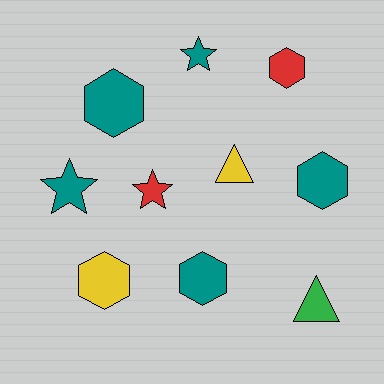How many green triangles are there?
There is 1 green triangle.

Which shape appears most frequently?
Hexagon, with 5 objects.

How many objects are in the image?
There are 10 objects.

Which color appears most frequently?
Teal, with 5 objects.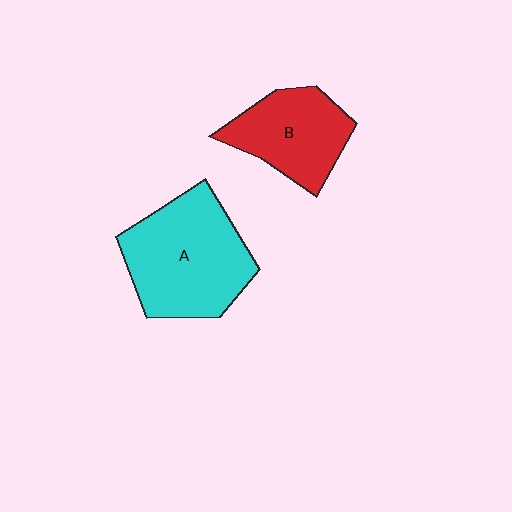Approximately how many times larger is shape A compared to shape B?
Approximately 1.5 times.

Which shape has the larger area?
Shape A (cyan).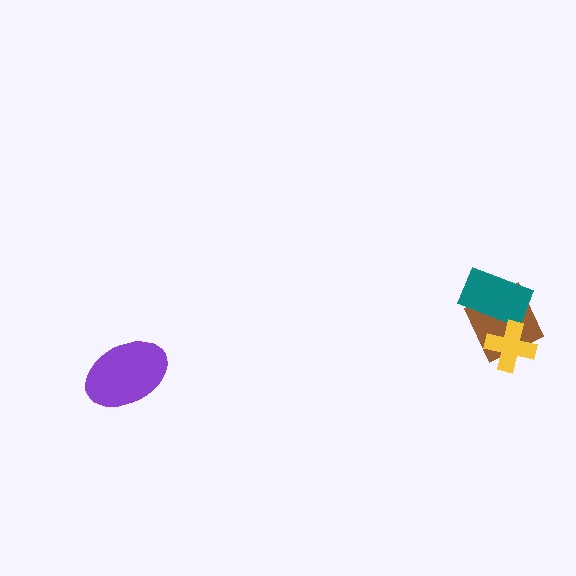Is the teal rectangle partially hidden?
Yes, it is partially covered by another shape.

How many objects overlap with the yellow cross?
2 objects overlap with the yellow cross.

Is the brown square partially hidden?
Yes, it is partially covered by another shape.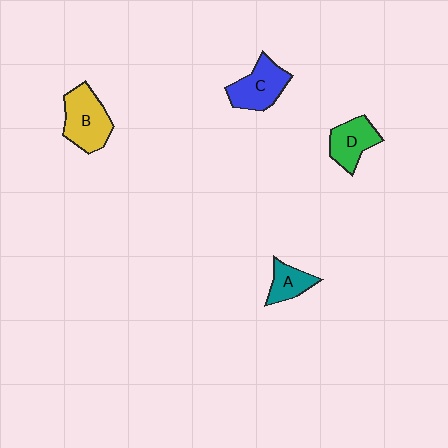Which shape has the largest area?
Shape B (yellow).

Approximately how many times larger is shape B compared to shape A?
Approximately 1.8 times.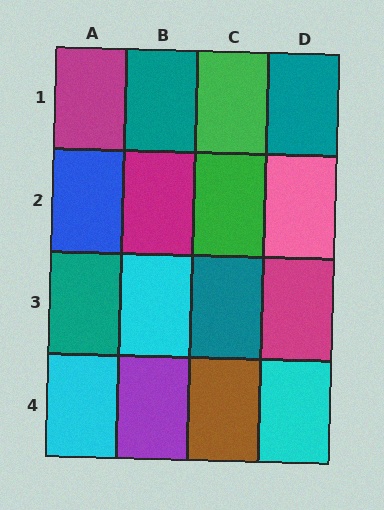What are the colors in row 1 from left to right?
Magenta, teal, green, teal.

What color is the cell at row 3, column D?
Magenta.